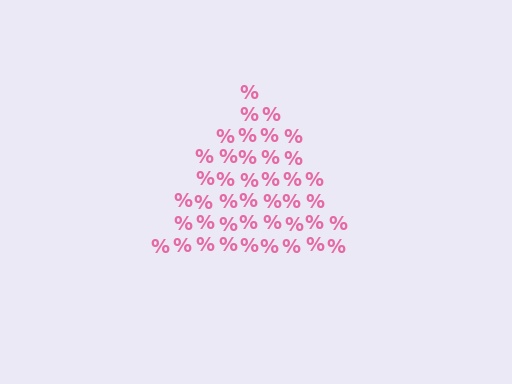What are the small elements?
The small elements are percent signs.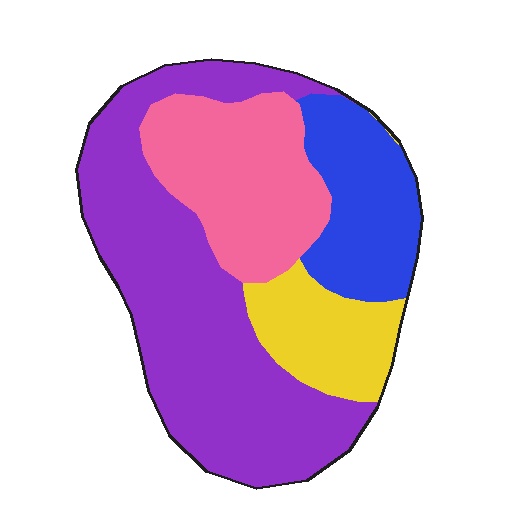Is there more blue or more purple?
Purple.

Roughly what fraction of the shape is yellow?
Yellow takes up about one eighth (1/8) of the shape.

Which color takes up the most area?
Purple, at roughly 45%.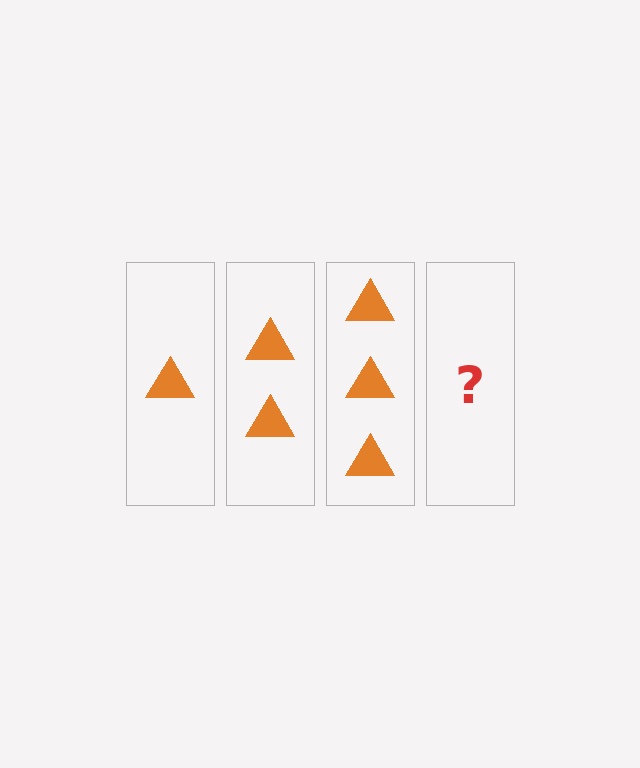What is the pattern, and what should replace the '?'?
The pattern is that each step adds one more triangle. The '?' should be 4 triangles.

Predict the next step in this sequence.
The next step is 4 triangles.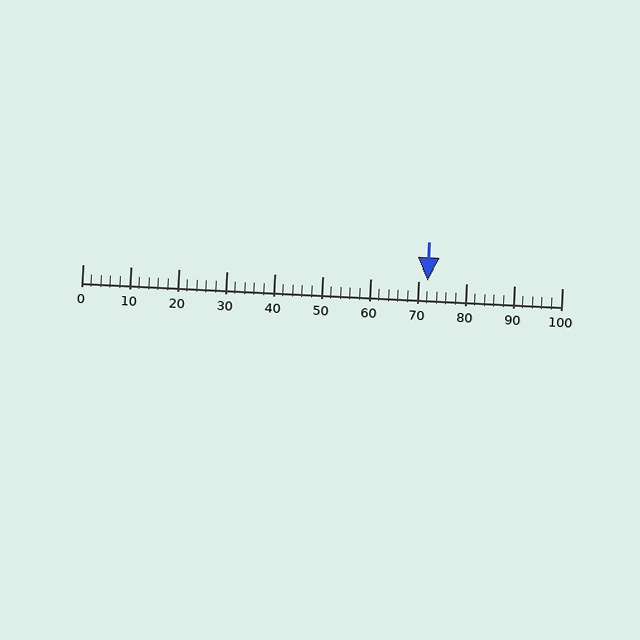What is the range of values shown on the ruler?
The ruler shows values from 0 to 100.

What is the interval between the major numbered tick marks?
The major tick marks are spaced 10 units apart.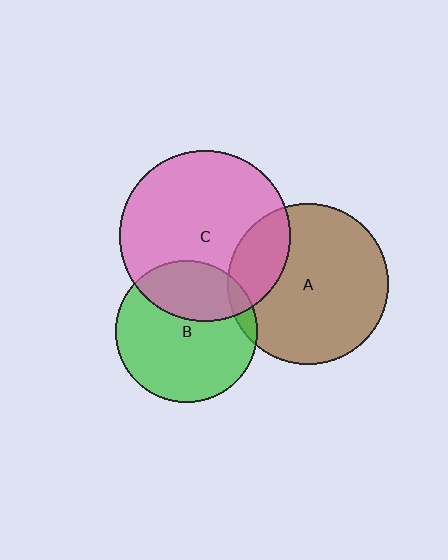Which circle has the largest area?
Circle C (pink).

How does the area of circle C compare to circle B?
Approximately 1.5 times.